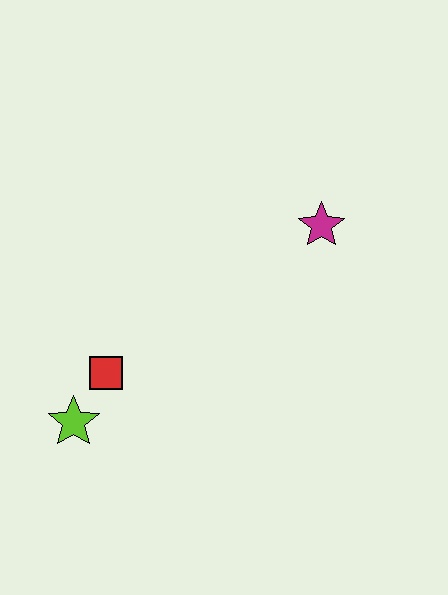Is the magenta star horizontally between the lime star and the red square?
No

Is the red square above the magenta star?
No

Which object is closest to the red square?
The lime star is closest to the red square.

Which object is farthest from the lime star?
The magenta star is farthest from the lime star.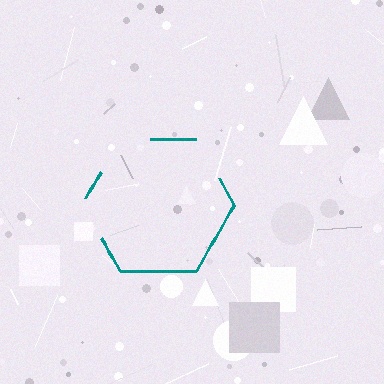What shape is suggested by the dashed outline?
The dashed outline suggests a hexagon.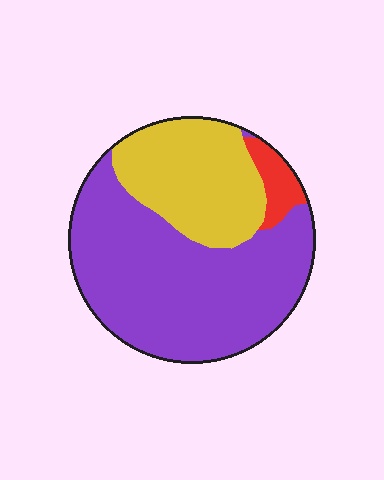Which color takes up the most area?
Purple, at roughly 65%.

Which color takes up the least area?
Red, at roughly 5%.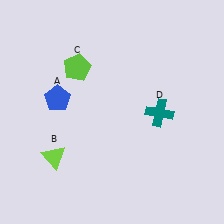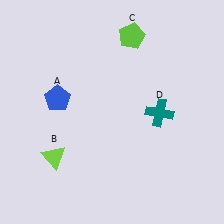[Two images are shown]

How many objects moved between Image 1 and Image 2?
1 object moved between the two images.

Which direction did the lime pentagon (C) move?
The lime pentagon (C) moved right.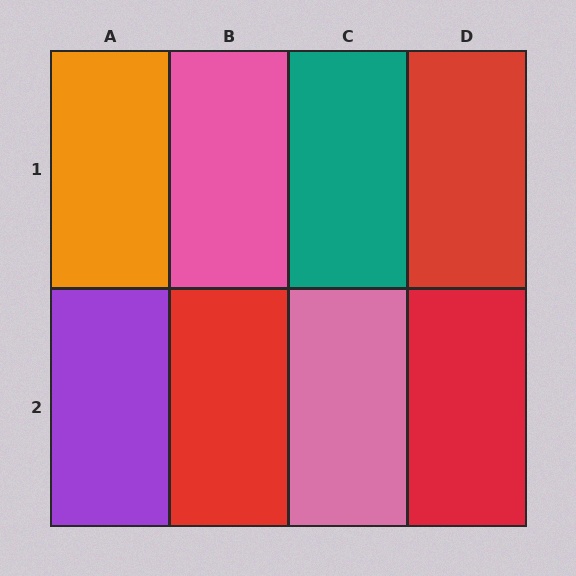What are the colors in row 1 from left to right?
Orange, pink, teal, red.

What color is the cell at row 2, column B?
Red.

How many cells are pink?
2 cells are pink.